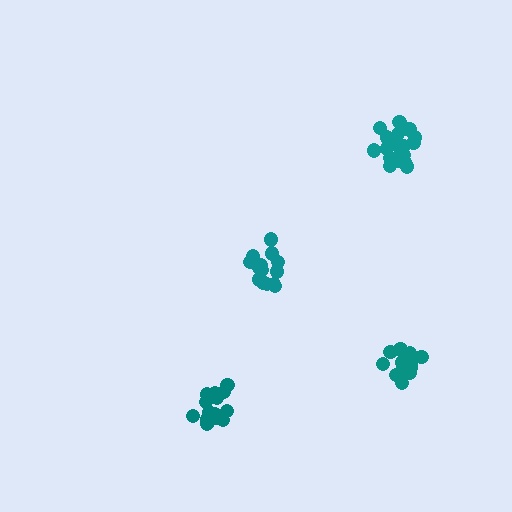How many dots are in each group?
Group 1: 16 dots, Group 2: 20 dots, Group 3: 20 dots, Group 4: 19 dots (75 total).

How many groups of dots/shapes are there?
There are 4 groups.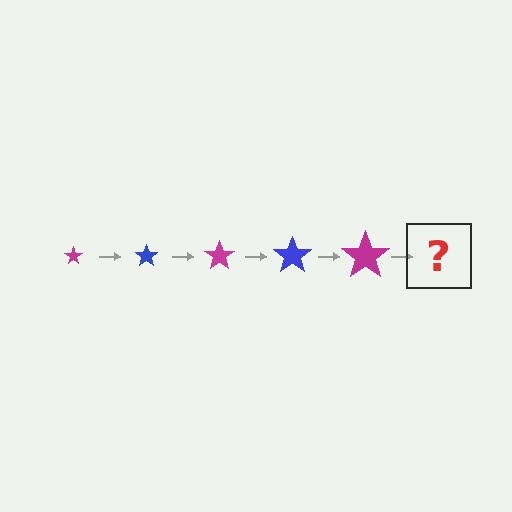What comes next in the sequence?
The next element should be a blue star, larger than the previous one.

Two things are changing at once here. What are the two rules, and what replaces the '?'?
The two rules are that the star grows larger each step and the color cycles through magenta and blue. The '?' should be a blue star, larger than the previous one.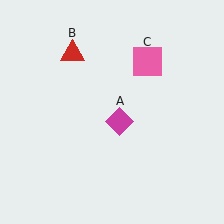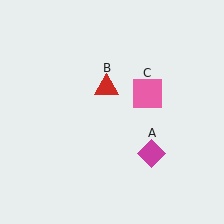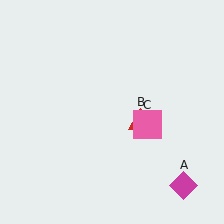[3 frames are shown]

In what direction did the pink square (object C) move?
The pink square (object C) moved down.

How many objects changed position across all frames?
3 objects changed position: magenta diamond (object A), red triangle (object B), pink square (object C).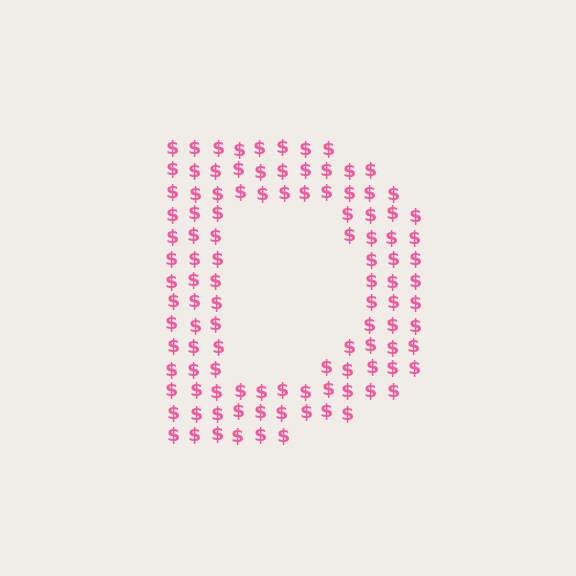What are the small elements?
The small elements are dollar signs.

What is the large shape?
The large shape is the letter D.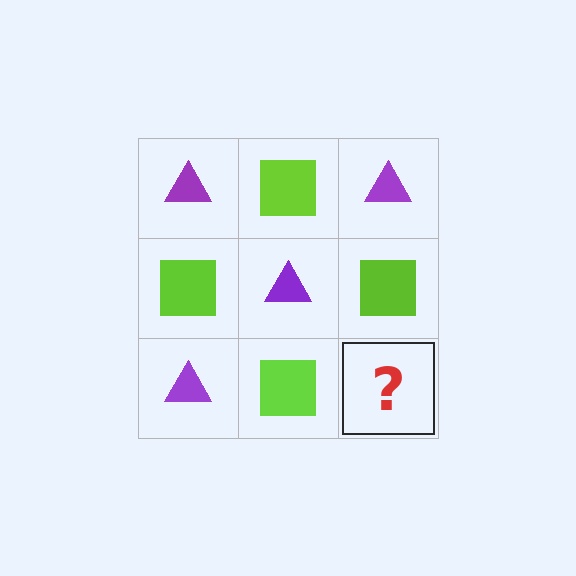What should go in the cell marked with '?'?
The missing cell should contain a purple triangle.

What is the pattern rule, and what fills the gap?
The rule is that it alternates purple triangle and lime square in a checkerboard pattern. The gap should be filled with a purple triangle.